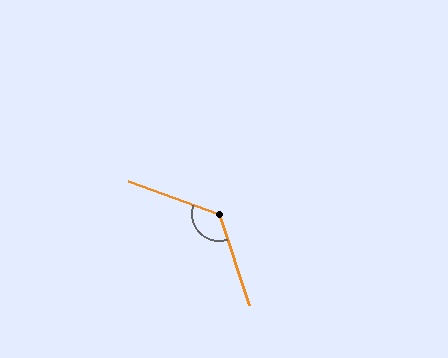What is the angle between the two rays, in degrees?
Approximately 128 degrees.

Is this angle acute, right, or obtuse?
It is obtuse.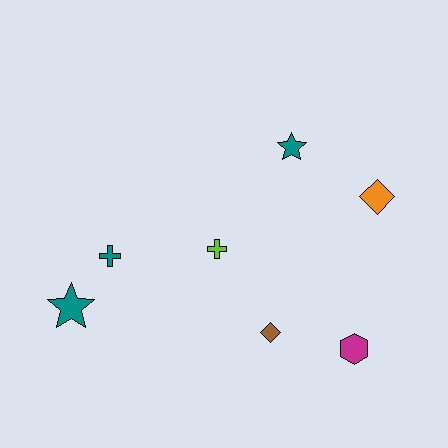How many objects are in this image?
There are 7 objects.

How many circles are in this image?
There are no circles.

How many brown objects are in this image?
There is 1 brown object.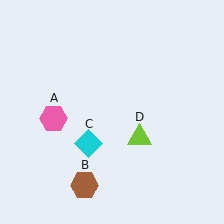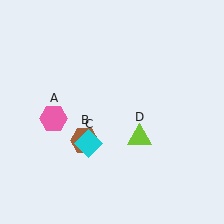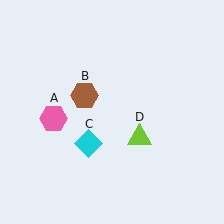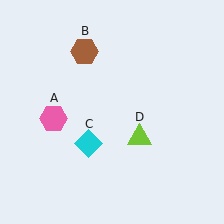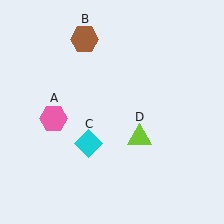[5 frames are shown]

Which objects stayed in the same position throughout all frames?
Pink hexagon (object A) and cyan diamond (object C) and lime triangle (object D) remained stationary.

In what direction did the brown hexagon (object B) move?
The brown hexagon (object B) moved up.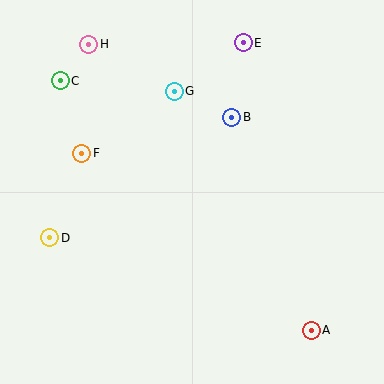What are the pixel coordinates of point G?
Point G is at (174, 91).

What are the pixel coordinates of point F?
Point F is at (82, 153).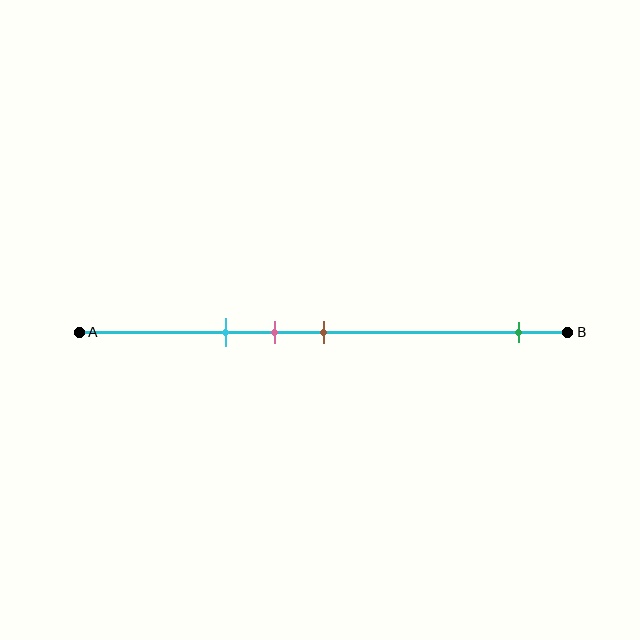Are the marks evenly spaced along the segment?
No, the marks are not evenly spaced.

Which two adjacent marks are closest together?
The pink and brown marks are the closest adjacent pair.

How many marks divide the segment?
There are 4 marks dividing the segment.